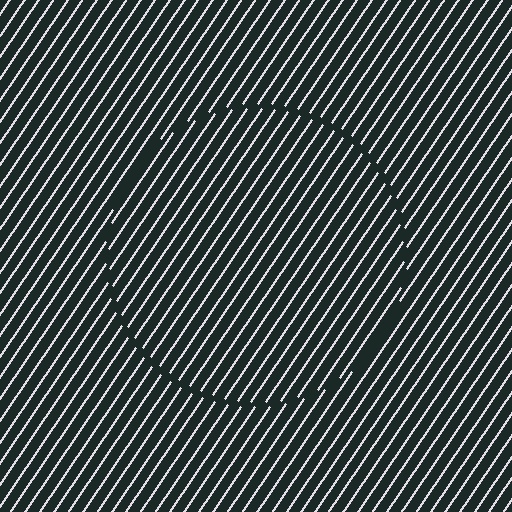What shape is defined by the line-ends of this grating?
An illusory circle. The interior of the shape contains the same grating, shifted by half a period — the contour is defined by the phase discontinuity where line-ends from the inner and outer gratings abut.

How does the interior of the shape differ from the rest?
The interior of the shape contains the same grating, shifted by half a period — the contour is defined by the phase discontinuity where line-ends from the inner and outer gratings abut.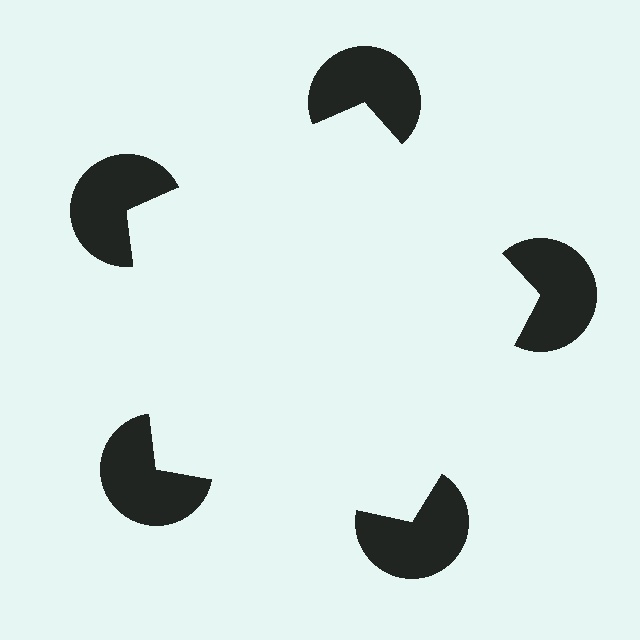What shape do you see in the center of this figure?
An illusory pentagon — its edges are inferred from the aligned wedge cuts in the pac-man discs, not physically drawn.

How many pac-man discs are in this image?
There are 5 — one at each vertex of the illusory pentagon.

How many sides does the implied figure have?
5 sides.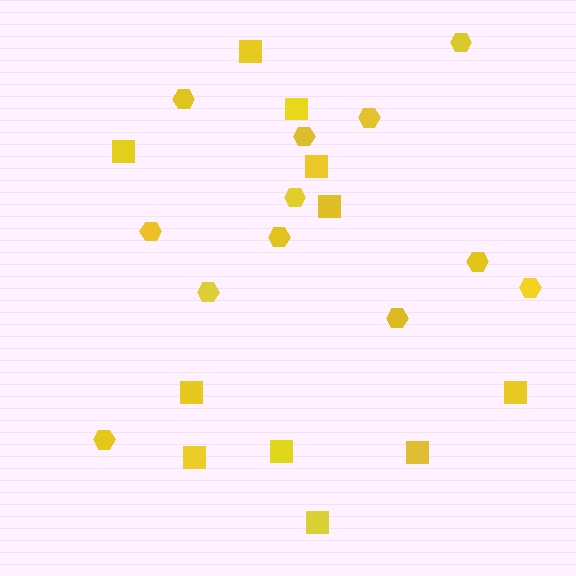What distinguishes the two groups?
There are 2 groups: one group of hexagons (12) and one group of squares (11).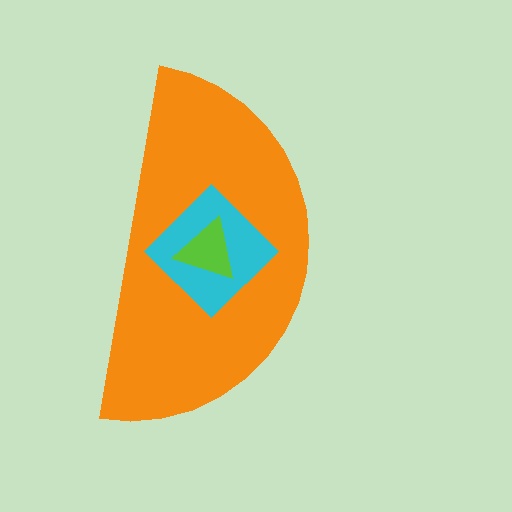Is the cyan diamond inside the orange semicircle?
Yes.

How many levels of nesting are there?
3.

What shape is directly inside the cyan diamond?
The lime triangle.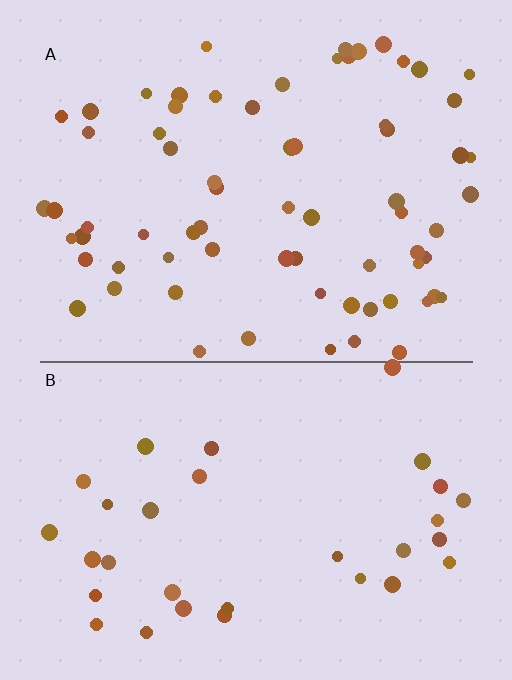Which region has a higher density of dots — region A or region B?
A (the top).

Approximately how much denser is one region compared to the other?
Approximately 2.2× — region A over region B.